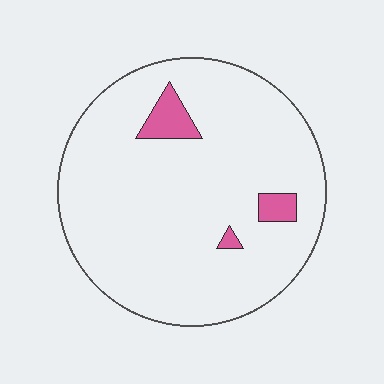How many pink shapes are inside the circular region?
3.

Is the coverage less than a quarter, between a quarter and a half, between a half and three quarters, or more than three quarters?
Less than a quarter.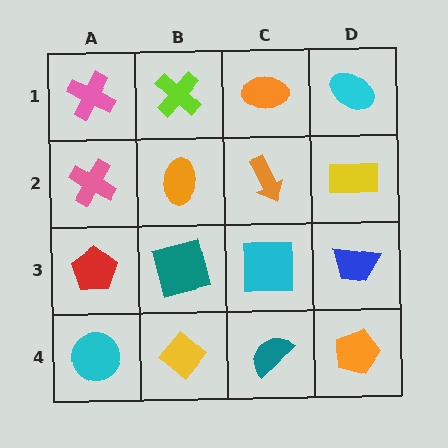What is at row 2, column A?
A pink cross.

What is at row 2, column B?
An orange ellipse.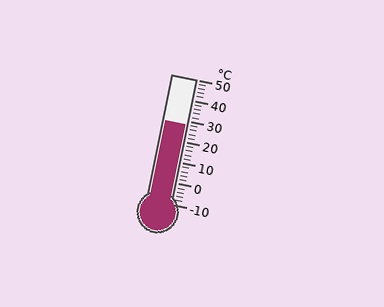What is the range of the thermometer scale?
The thermometer scale ranges from -10°C to 50°C.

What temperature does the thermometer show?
The thermometer shows approximately 28°C.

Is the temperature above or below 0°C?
The temperature is above 0°C.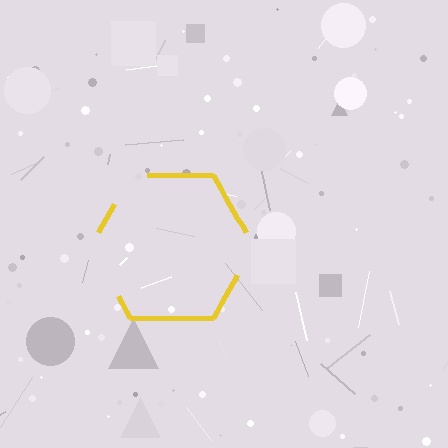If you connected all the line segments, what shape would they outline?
They would outline a hexagon.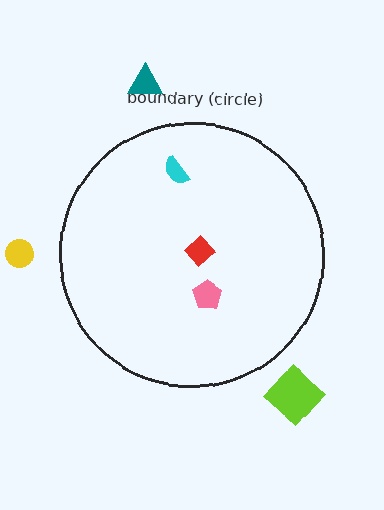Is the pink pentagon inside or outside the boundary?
Inside.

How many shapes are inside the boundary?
3 inside, 3 outside.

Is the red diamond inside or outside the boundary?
Inside.